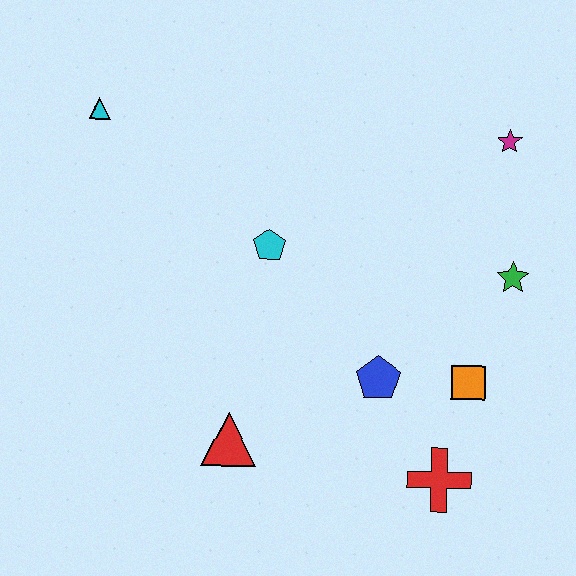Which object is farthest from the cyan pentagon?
The red cross is farthest from the cyan pentagon.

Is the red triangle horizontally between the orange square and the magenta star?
No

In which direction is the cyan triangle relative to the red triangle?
The cyan triangle is above the red triangle.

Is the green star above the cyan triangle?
No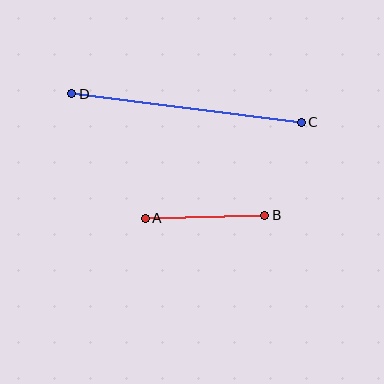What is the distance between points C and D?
The distance is approximately 231 pixels.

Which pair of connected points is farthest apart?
Points C and D are farthest apart.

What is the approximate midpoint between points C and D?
The midpoint is at approximately (186, 108) pixels.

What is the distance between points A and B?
The distance is approximately 119 pixels.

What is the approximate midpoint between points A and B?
The midpoint is at approximately (205, 217) pixels.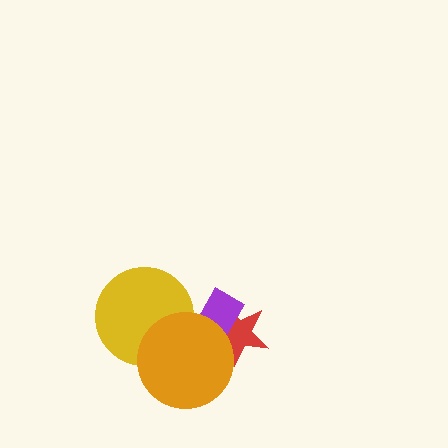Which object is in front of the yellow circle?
The orange circle is in front of the yellow circle.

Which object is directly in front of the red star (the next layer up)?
The purple rectangle is directly in front of the red star.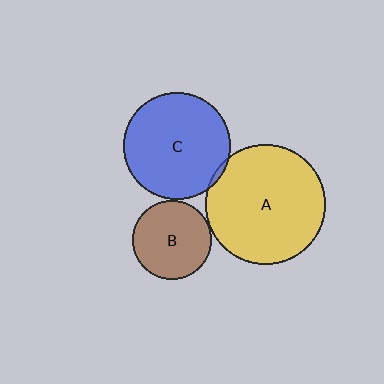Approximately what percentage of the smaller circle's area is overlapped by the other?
Approximately 5%.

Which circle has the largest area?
Circle A (yellow).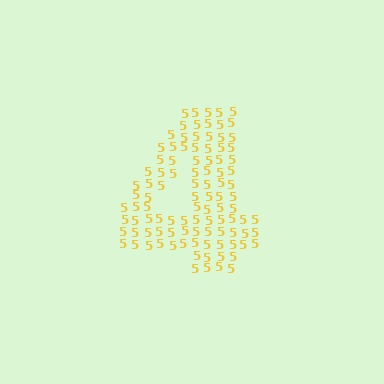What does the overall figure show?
The overall figure shows the digit 4.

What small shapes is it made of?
It is made of small digit 5's.